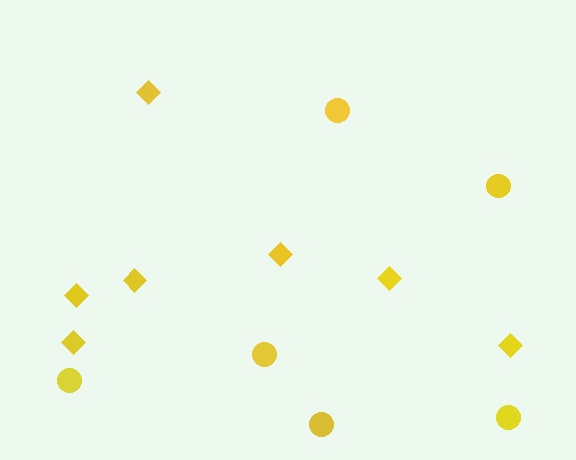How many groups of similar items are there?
There are 2 groups: one group of diamonds (7) and one group of circles (6).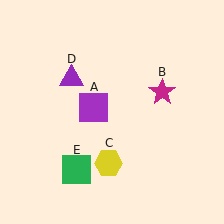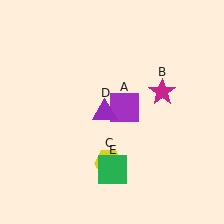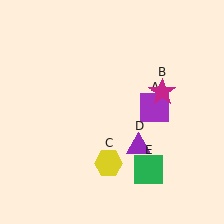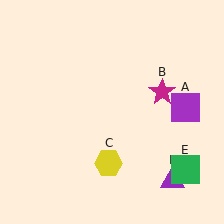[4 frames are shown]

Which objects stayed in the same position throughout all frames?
Magenta star (object B) and yellow hexagon (object C) remained stationary.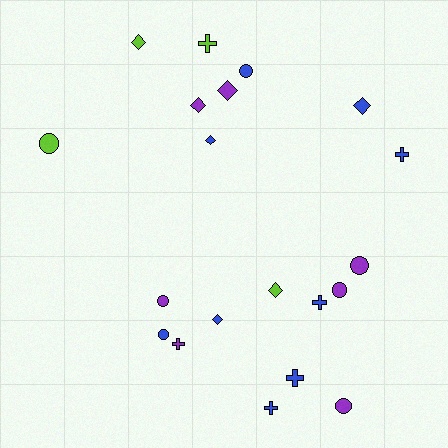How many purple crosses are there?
There is 1 purple cross.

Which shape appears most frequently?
Diamond, with 7 objects.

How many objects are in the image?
There are 20 objects.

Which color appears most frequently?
Blue, with 9 objects.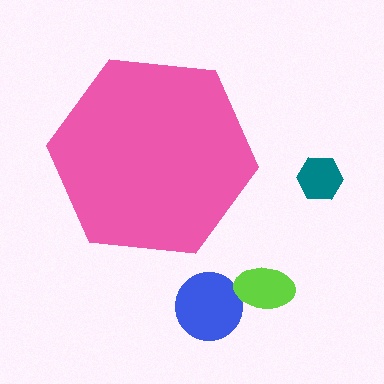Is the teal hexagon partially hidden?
No, the teal hexagon is fully visible.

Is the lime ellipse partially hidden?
No, the lime ellipse is fully visible.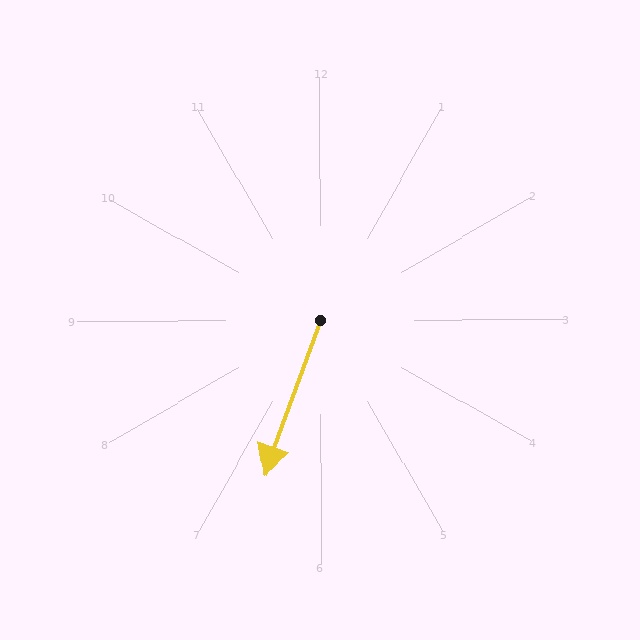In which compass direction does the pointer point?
South.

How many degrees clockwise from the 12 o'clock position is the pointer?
Approximately 200 degrees.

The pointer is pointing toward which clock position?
Roughly 7 o'clock.